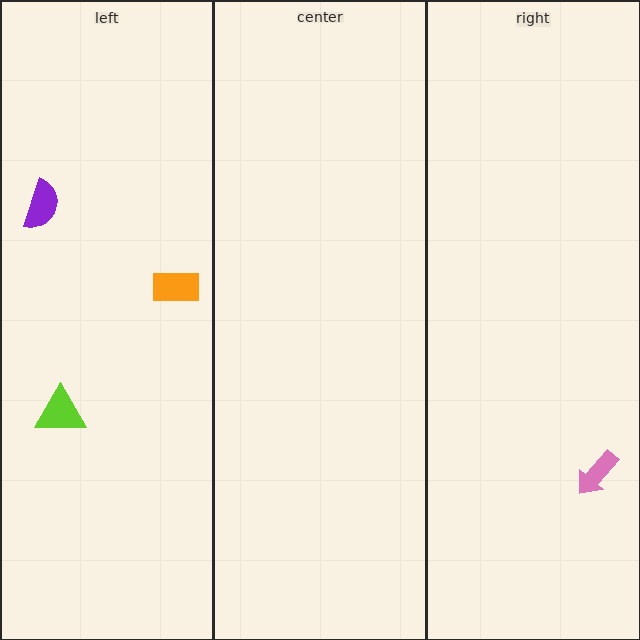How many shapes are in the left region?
3.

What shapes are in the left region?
The purple semicircle, the lime triangle, the orange rectangle.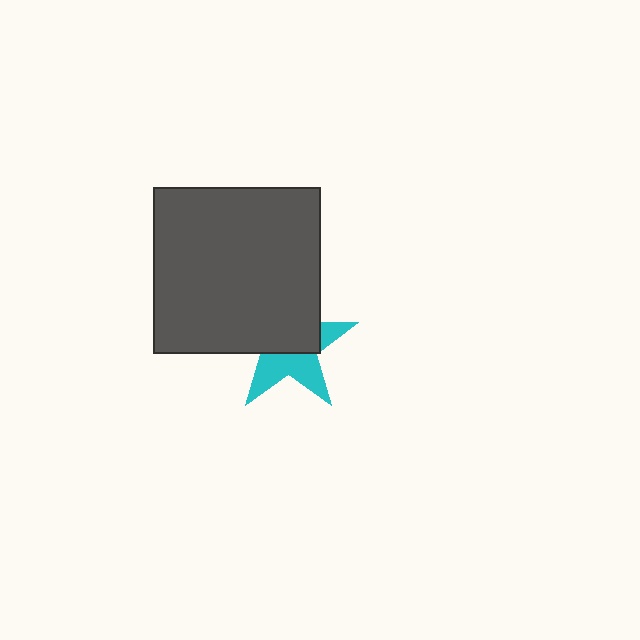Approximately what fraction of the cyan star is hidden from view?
Roughly 54% of the cyan star is hidden behind the dark gray square.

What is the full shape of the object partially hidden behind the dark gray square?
The partially hidden object is a cyan star.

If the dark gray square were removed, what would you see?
You would see the complete cyan star.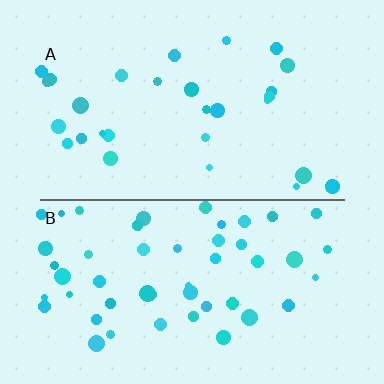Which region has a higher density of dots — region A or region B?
B (the bottom).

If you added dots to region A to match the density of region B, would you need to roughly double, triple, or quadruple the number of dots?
Approximately double.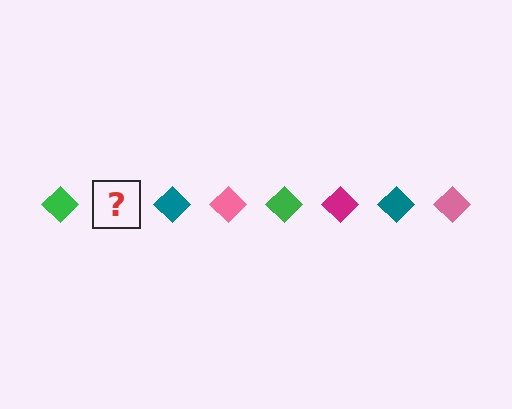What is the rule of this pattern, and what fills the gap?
The rule is that the pattern cycles through green, magenta, teal, pink diamonds. The gap should be filled with a magenta diamond.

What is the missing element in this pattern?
The missing element is a magenta diamond.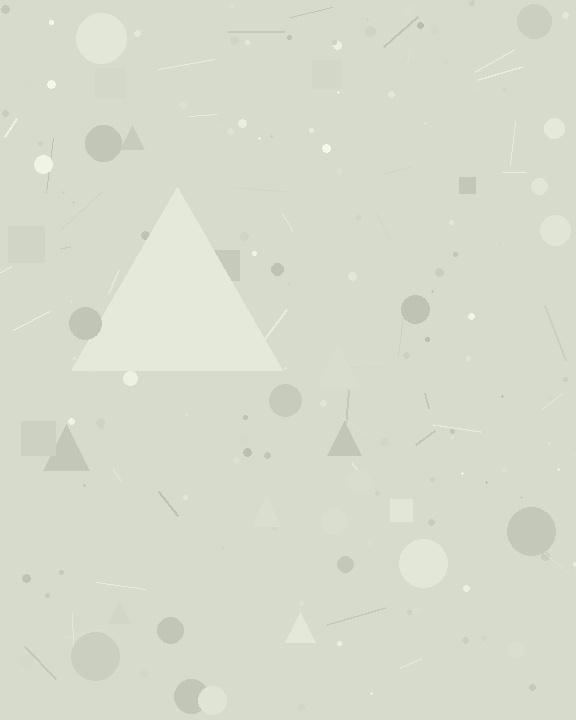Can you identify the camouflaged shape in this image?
The camouflaged shape is a triangle.